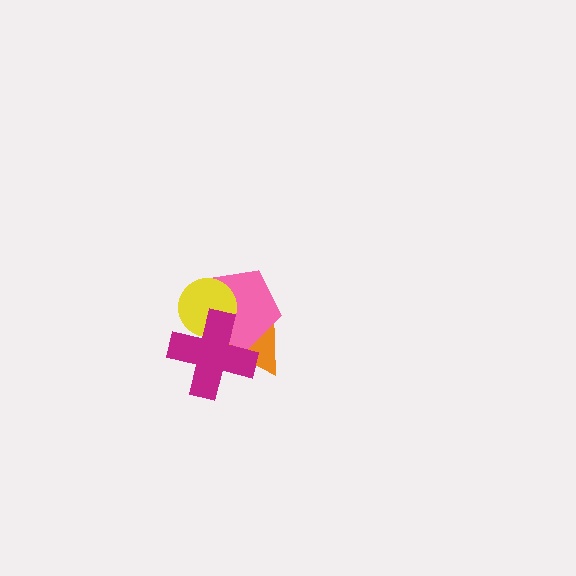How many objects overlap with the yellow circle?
2 objects overlap with the yellow circle.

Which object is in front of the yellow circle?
The magenta cross is in front of the yellow circle.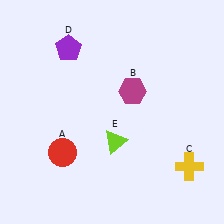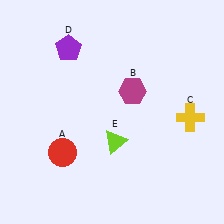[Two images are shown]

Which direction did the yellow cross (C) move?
The yellow cross (C) moved up.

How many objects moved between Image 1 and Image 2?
1 object moved between the two images.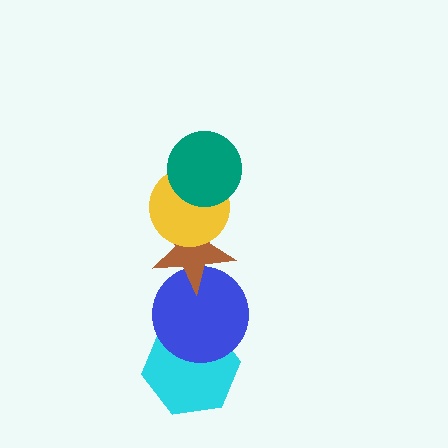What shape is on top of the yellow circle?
The teal circle is on top of the yellow circle.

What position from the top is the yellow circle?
The yellow circle is 2nd from the top.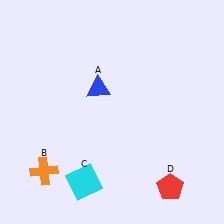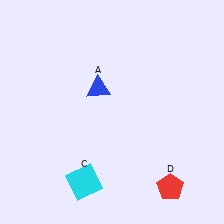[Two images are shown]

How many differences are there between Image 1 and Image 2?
There is 1 difference between the two images.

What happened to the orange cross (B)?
The orange cross (B) was removed in Image 2. It was in the bottom-left area of Image 1.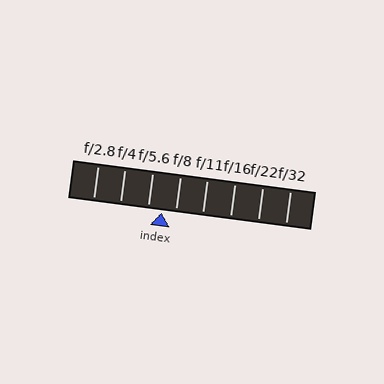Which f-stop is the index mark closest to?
The index mark is closest to f/8.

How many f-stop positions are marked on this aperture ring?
There are 8 f-stop positions marked.